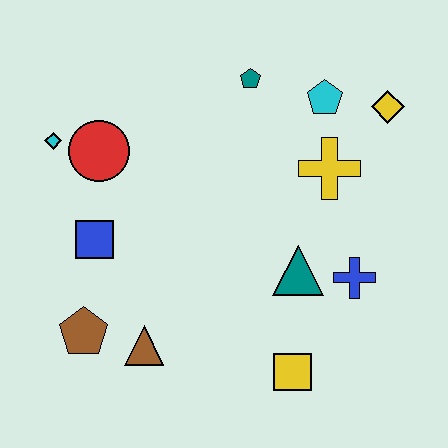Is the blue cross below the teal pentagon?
Yes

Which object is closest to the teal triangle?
The blue cross is closest to the teal triangle.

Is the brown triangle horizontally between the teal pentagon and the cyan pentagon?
No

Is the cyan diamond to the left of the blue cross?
Yes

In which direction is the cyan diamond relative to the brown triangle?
The cyan diamond is above the brown triangle.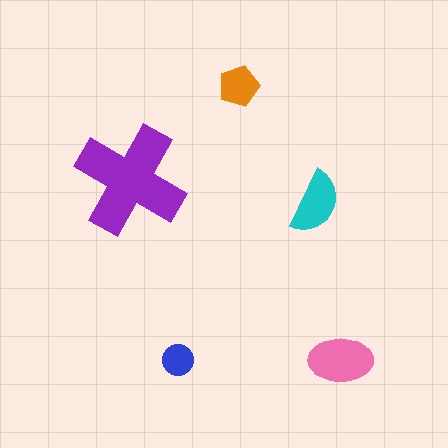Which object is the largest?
The purple cross.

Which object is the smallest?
The blue circle.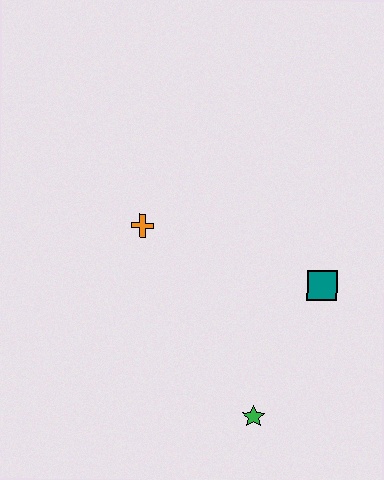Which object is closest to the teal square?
The green star is closest to the teal square.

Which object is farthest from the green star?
The orange cross is farthest from the green star.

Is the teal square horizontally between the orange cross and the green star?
No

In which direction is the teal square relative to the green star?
The teal square is above the green star.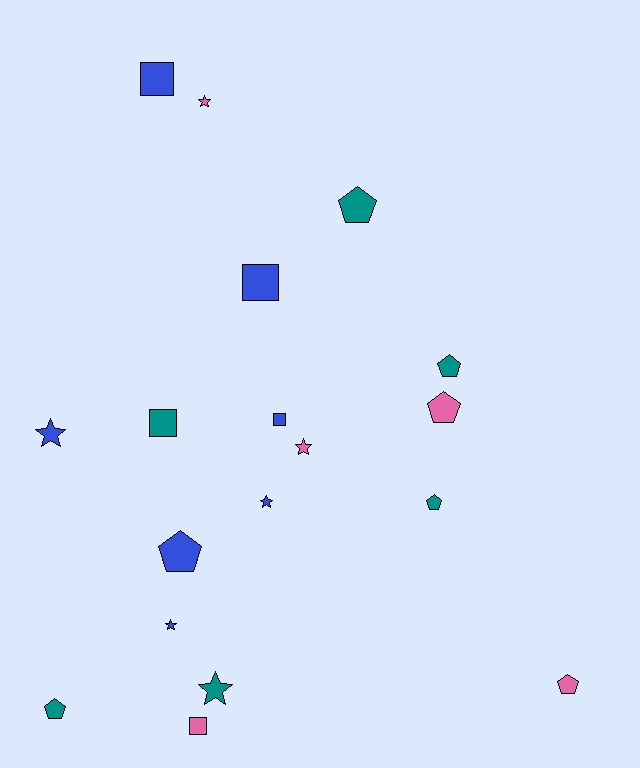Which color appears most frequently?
Blue, with 7 objects.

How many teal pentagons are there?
There are 4 teal pentagons.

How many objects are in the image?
There are 18 objects.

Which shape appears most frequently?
Pentagon, with 7 objects.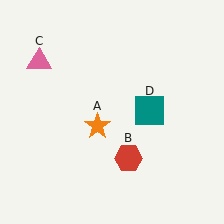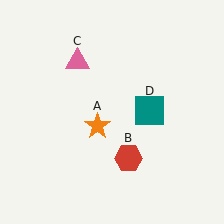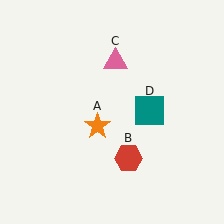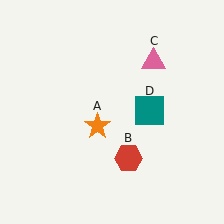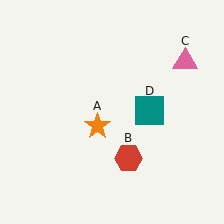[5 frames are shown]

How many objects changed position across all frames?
1 object changed position: pink triangle (object C).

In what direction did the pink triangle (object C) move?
The pink triangle (object C) moved right.